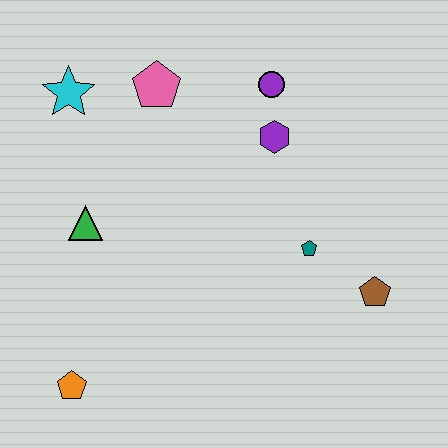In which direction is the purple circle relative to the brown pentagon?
The purple circle is above the brown pentagon.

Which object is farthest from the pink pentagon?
The orange pentagon is farthest from the pink pentagon.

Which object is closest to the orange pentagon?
The green triangle is closest to the orange pentagon.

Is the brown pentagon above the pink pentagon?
No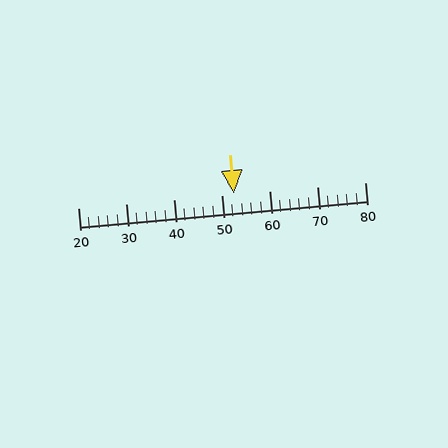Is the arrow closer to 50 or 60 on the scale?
The arrow is closer to 50.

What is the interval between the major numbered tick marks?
The major tick marks are spaced 10 units apart.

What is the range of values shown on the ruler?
The ruler shows values from 20 to 80.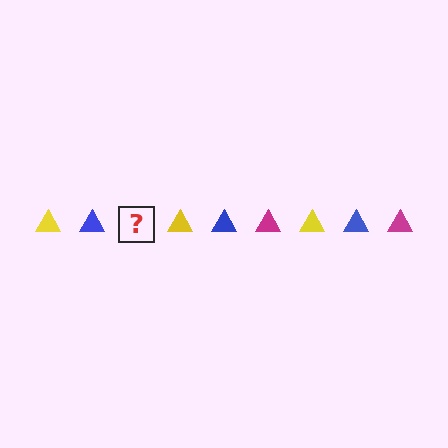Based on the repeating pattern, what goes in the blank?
The blank should be a magenta triangle.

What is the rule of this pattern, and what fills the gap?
The rule is that the pattern cycles through yellow, blue, magenta triangles. The gap should be filled with a magenta triangle.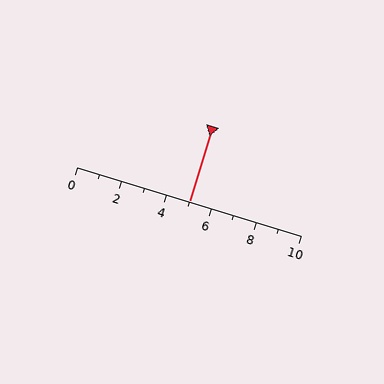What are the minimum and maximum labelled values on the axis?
The axis runs from 0 to 10.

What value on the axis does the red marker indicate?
The marker indicates approximately 5.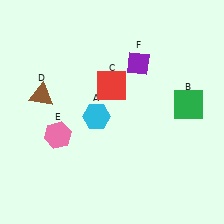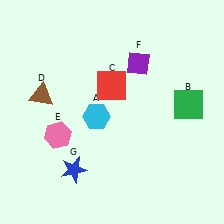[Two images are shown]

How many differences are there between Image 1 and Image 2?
There is 1 difference between the two images.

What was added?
A blue star (G) was added in Image 2.